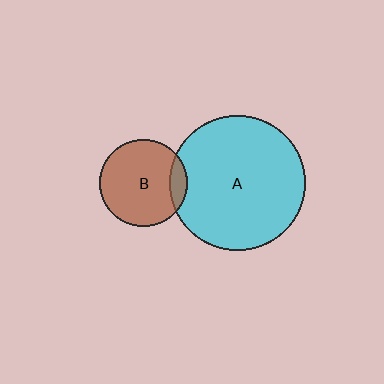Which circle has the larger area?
Circle A (cyan).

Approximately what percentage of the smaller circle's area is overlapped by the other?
Approximately 10%.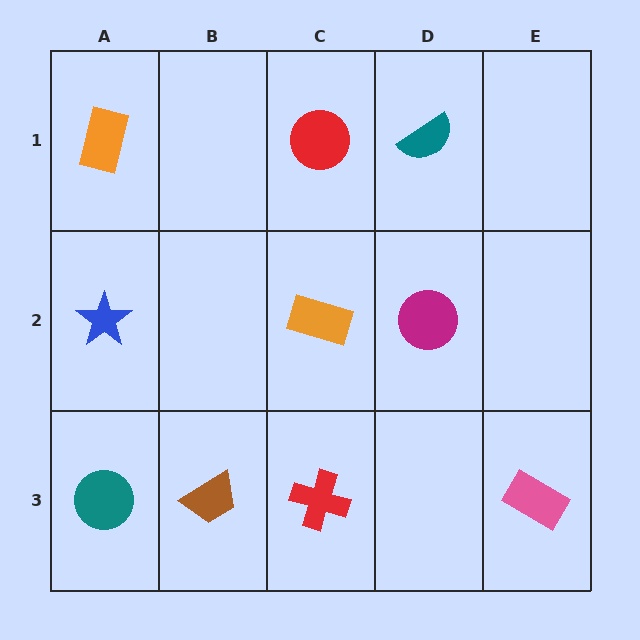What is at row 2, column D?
A magenta circle.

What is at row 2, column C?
An orange rectangle.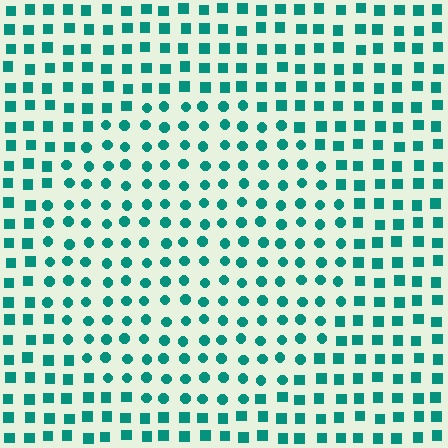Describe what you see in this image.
The image is filled with small teal elements arranged in a uniform grid. A circle-shaped region contains circles, while the surrounding area contains squares. The boundary is defined purely by the change in element shape.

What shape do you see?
I see a circle.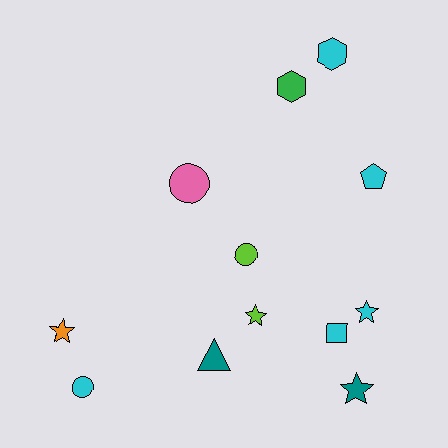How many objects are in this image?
There are 12 objects.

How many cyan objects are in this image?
There are 5 cyan objects.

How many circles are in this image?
There are 3 circles.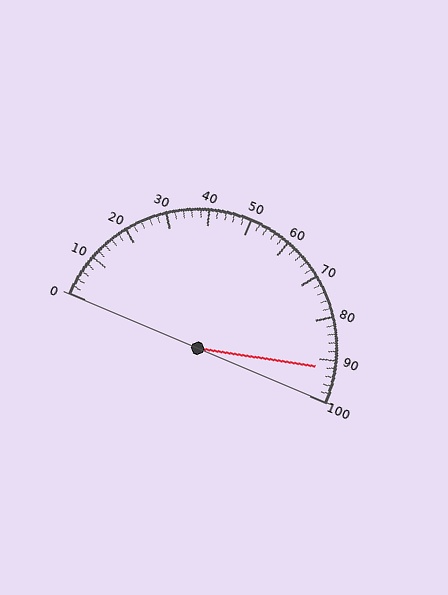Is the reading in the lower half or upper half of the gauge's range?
The reading is in the upper half of the range (0 to 100).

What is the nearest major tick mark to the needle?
The nearest major tick mark is 90.